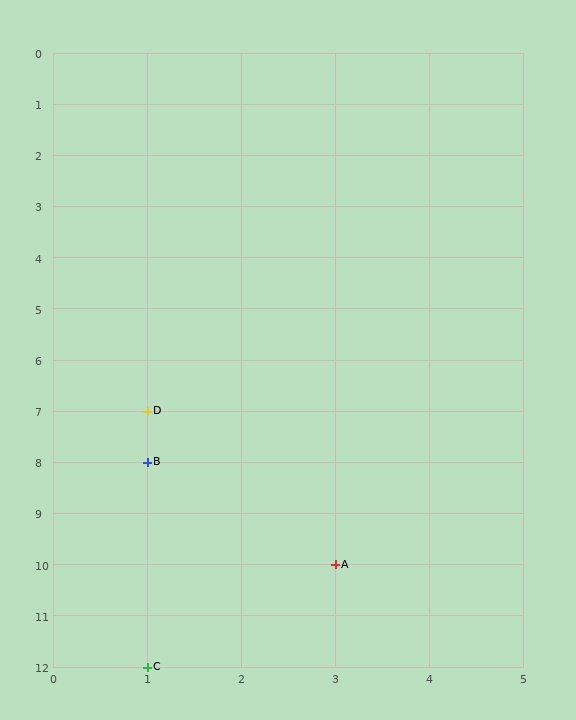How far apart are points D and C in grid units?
Points D and C are 5 rows apart.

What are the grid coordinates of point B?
Point B is at grid coordinates (1, 8).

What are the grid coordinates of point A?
Point A is at grid coordinates (3, 10).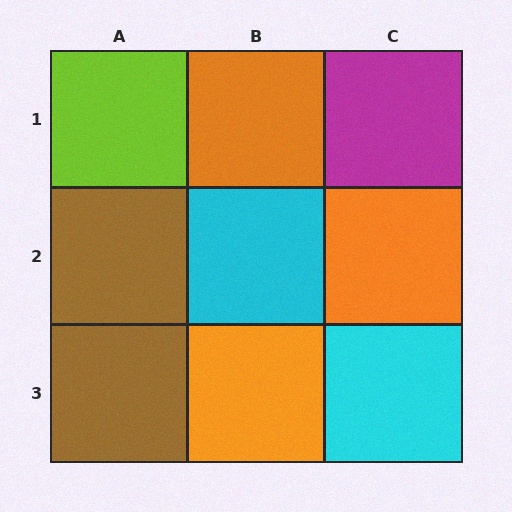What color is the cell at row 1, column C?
Magenta.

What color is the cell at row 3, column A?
Brown.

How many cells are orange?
3 cells are orange.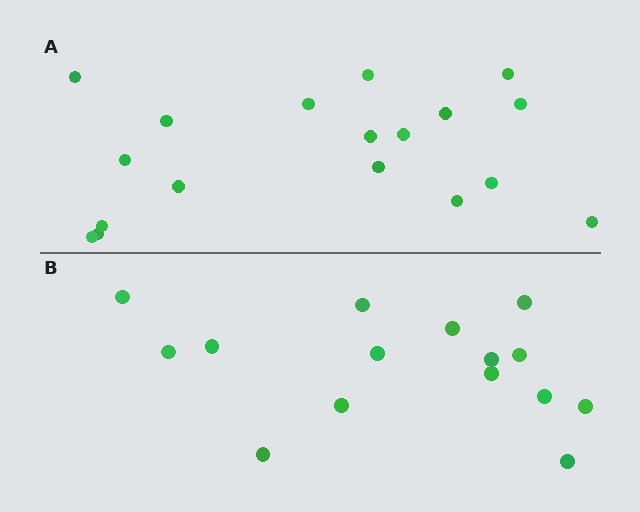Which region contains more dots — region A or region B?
Region A (the top region) has more dots.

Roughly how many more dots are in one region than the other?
Region A has just a few more — roughly 2 or 3 more dots than region B.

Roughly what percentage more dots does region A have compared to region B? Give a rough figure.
About 20% more.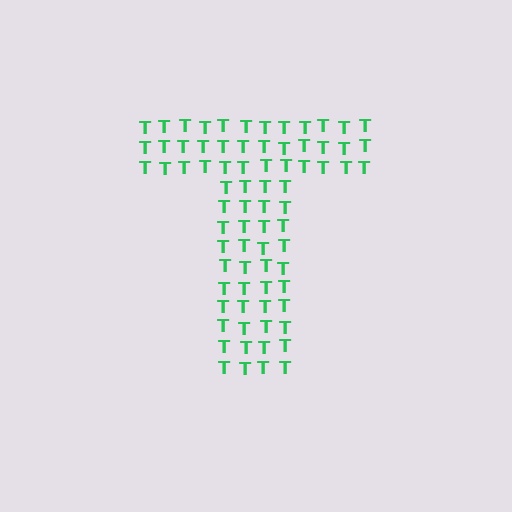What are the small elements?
The small elements are letter T's.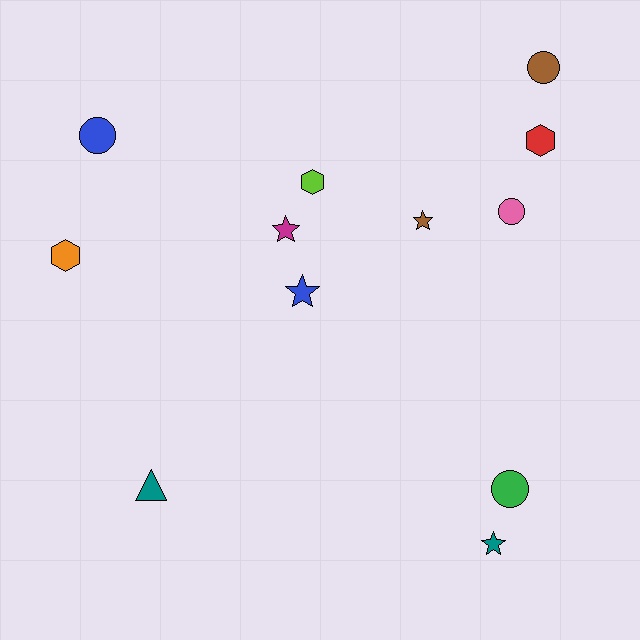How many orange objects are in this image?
There is 1 orange object.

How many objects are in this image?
There are 12 objects.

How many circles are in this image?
There are 4 circles.